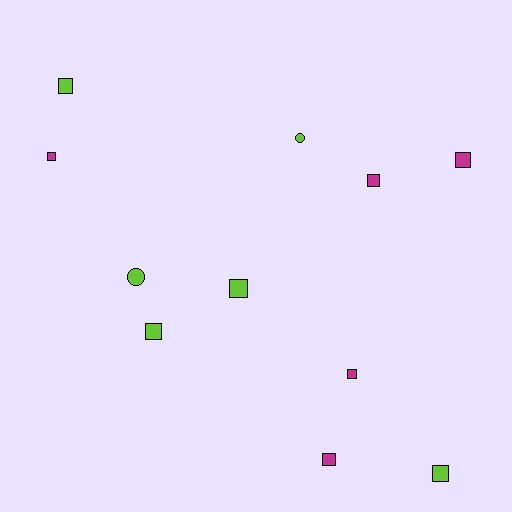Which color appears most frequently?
Lime, with 6 objects.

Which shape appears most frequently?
Square, with 9 objects.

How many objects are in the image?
There are 11 objects.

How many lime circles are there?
There are 2 lime circles.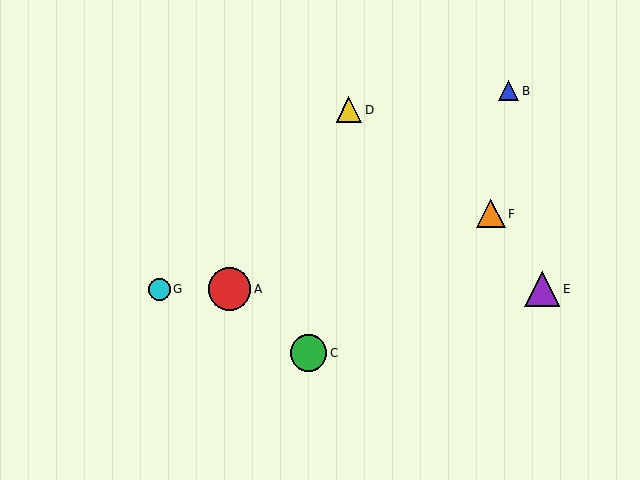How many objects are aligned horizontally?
3 objects (A, E, G) are aligned horizontally.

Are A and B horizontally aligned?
No, A is at y≈289 and B is at y≈91.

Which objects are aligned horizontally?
Objects A, E, G are aligned horizontally.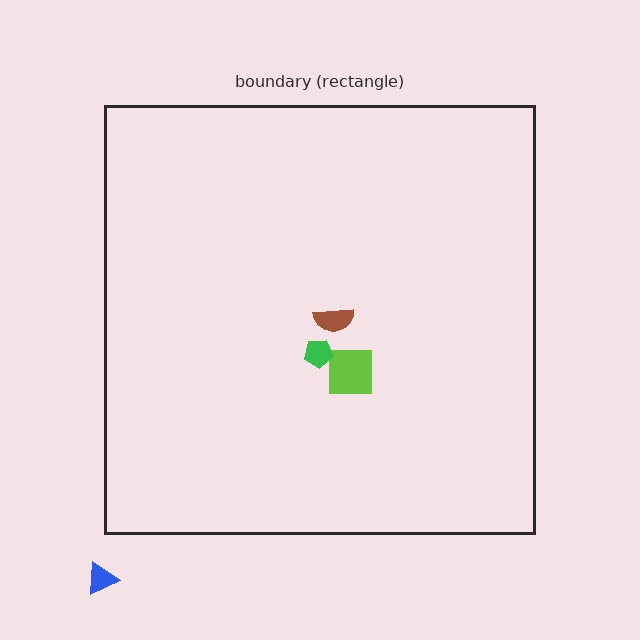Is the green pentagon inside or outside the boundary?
Inside.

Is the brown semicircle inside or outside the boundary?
Inside.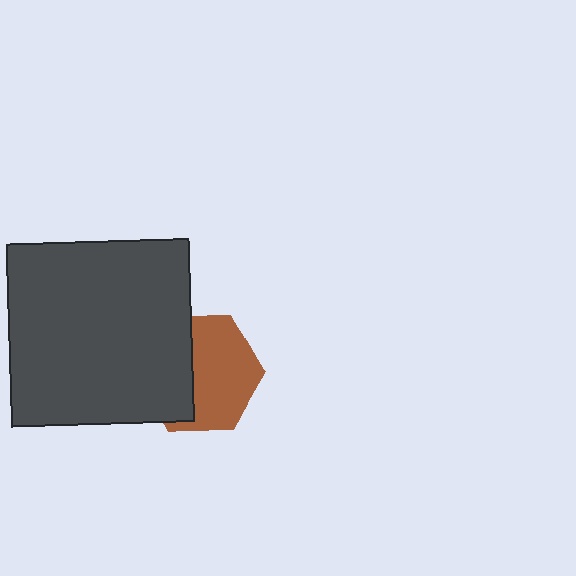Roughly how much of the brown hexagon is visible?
About half of it is visible (roughly 58%).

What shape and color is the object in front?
The object in front is a dark gray square.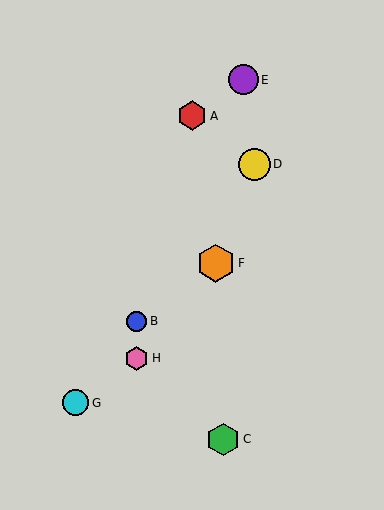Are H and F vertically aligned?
No, H is at x≈137 and F is at x≈216.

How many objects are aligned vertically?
2 objects (B, H) are aligned vertically.